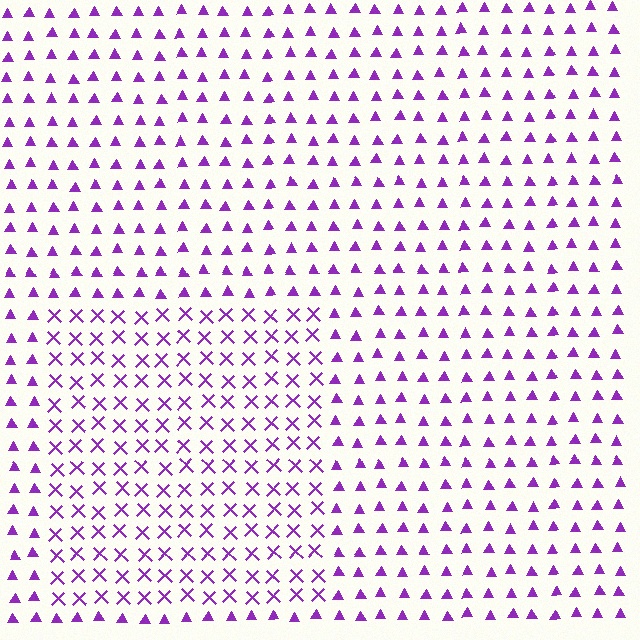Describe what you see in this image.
The image is filled with small purple elements arranged in a uniform grid. A rectangle-shaped region contains X marks, while the surrounding area contains triangles. The boundary is defined purely by the change in element shape.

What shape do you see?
I see a rectangle.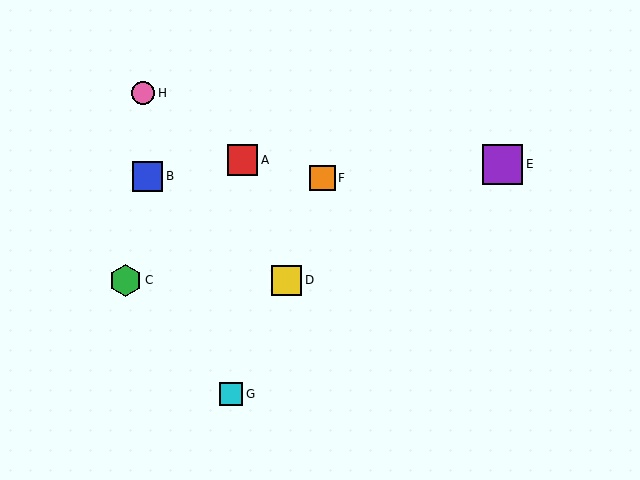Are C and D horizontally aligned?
Yes, both are at y≈280.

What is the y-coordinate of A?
Object A is at y≈160.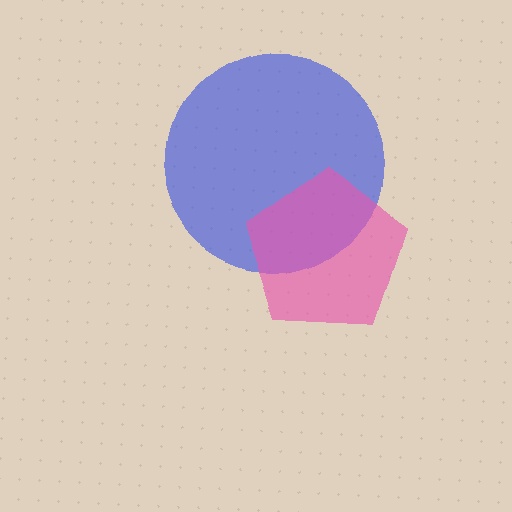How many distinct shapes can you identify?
There are 2 distinct shapes: a blue circle, a pink pentagon.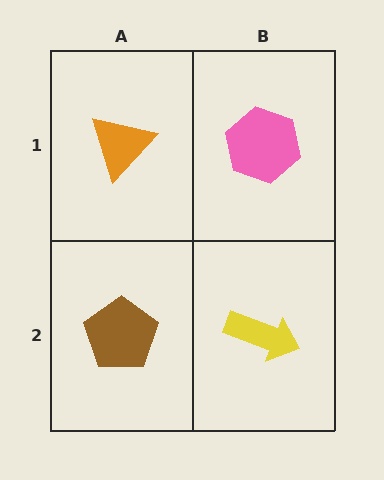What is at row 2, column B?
A yellow arrow.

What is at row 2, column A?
A brown pentagon.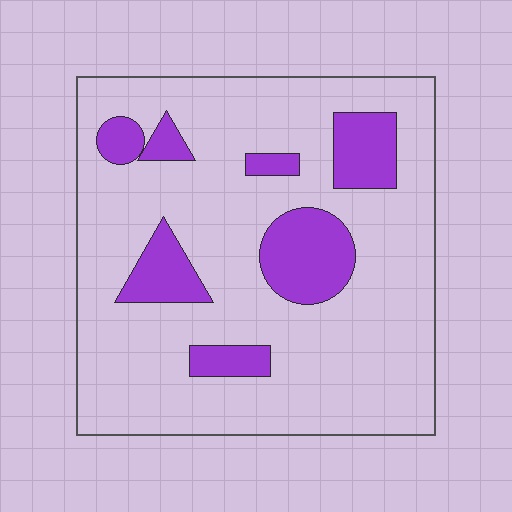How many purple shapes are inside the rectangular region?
7.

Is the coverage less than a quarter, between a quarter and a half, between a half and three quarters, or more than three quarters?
Less than a quarter.